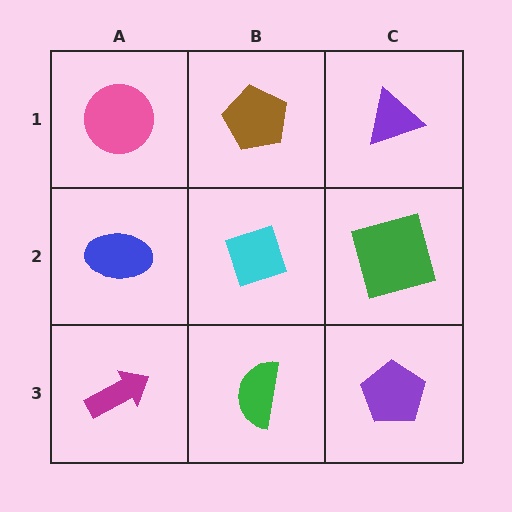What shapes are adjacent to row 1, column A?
A blue ellipse (row 2, column A), a brown pentagon (row 1, column B).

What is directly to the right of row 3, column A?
A green semicircle.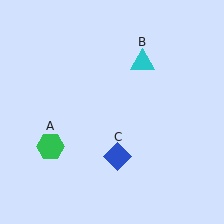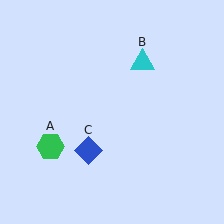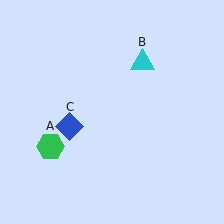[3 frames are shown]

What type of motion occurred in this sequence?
The blue diamond (object C) rotated clockwise around the center of the scene.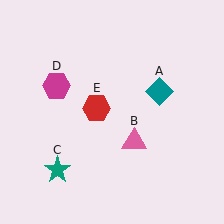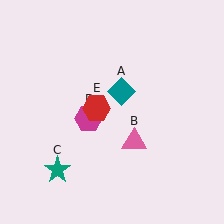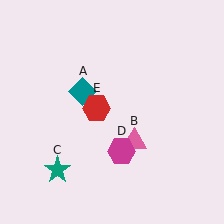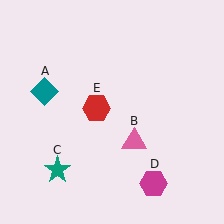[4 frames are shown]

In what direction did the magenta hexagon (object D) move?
The magenta hexagon (object D) moved down and to the right.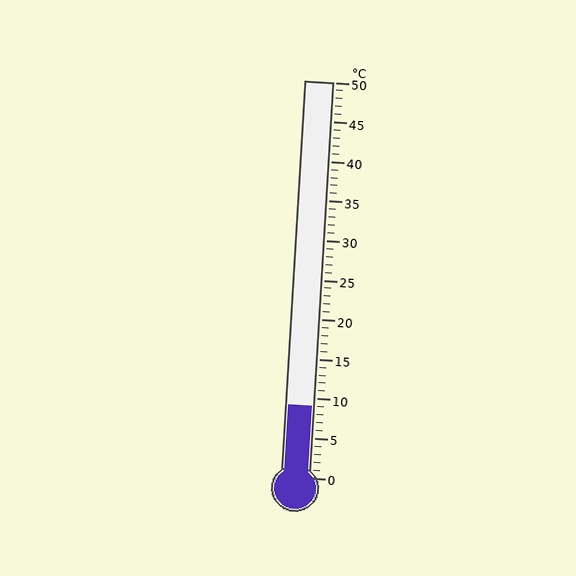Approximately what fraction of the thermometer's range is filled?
The thermometer is filled to approximately 20% of its range.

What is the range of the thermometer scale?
The thermometer scale ranges from 0°C to 50°C.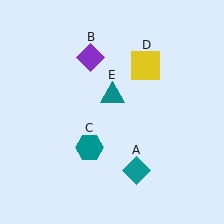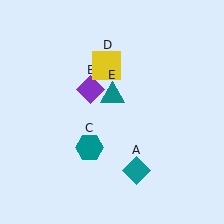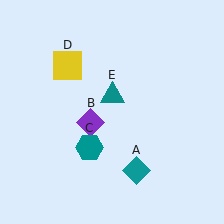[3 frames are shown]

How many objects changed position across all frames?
2 objects changed position: purple diamond (object B), yellow square (object D).